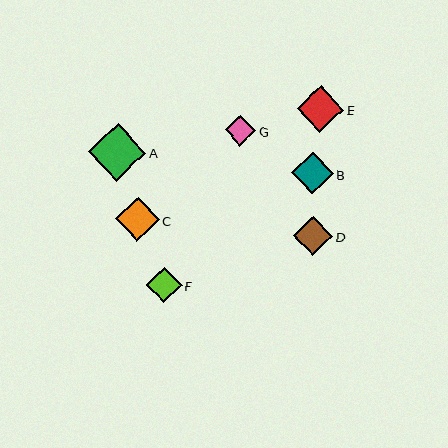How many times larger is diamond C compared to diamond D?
Diamond C is approximately 1.1 times the size of diamond D.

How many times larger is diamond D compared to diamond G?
Diamond D is approximately 1.3 times the size of diamond G.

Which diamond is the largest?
Diamond A is the largest with a size of approximately 57 pixels.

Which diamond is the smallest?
Diamond G is the smallest with a size of approximately 30 pixels.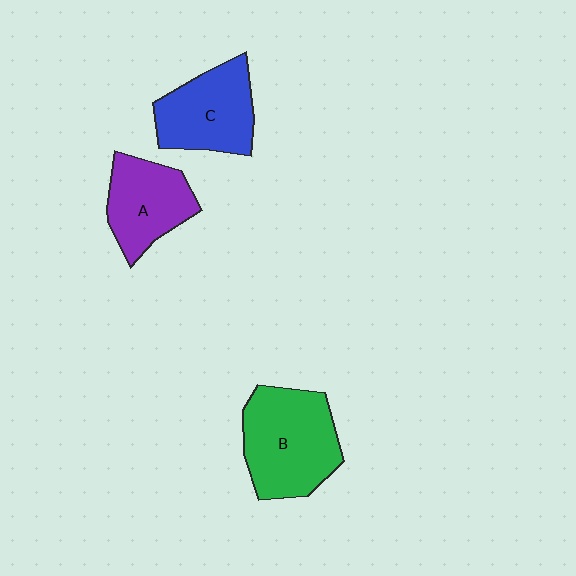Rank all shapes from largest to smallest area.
From largest to smallest: B (green), C (blue), A (purple).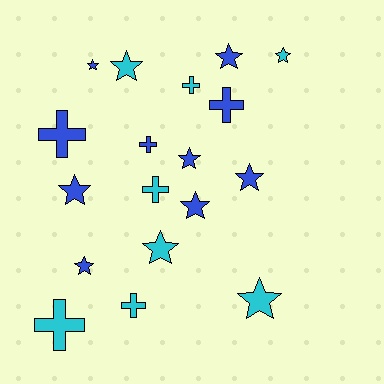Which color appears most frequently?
Blue, with 10 objects.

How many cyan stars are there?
There are 4 cyan stars.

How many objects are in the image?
There are 18 objects.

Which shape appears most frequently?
Star, with 11 objects.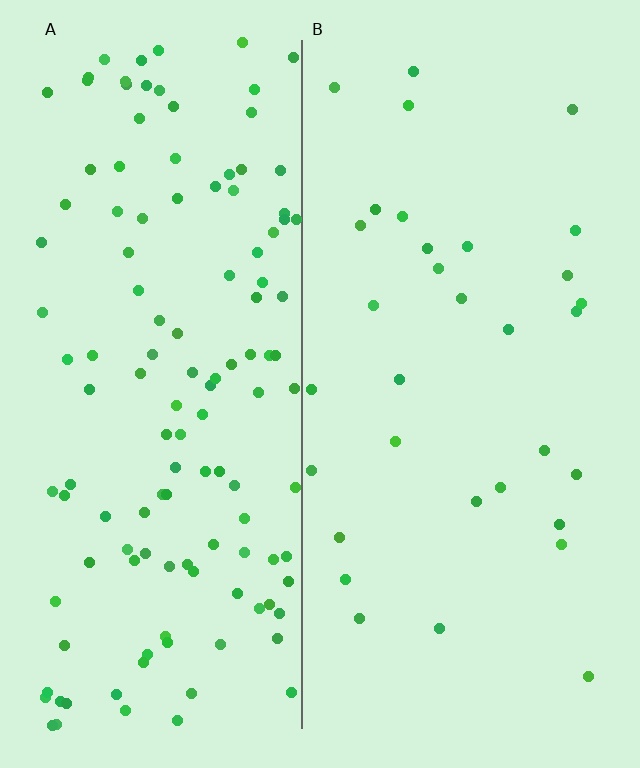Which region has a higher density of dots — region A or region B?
A (the left).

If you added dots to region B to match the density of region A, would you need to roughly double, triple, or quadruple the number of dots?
Approximately quadruple.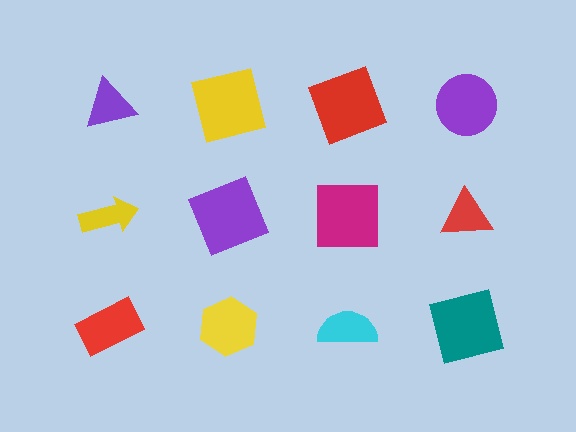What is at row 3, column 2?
A yellow hexagon.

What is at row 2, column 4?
A red triangle.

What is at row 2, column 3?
A magenta square.